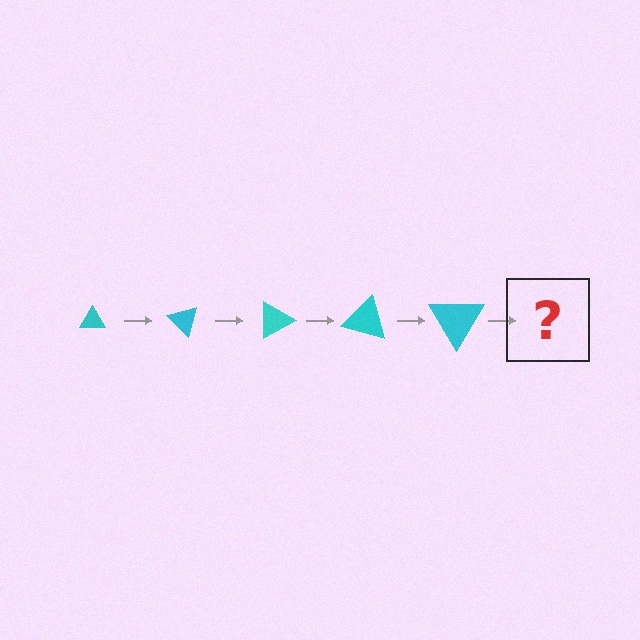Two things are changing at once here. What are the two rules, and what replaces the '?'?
The two rules are that the triangle grows larger each step and it rotates 45 degrees each step. The '?' should be a triangle, larger than the previous one and rotated 225 degrees from the start.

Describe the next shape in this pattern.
It should be a triangle, larger than the previous one and rotated 225 degrees from the start.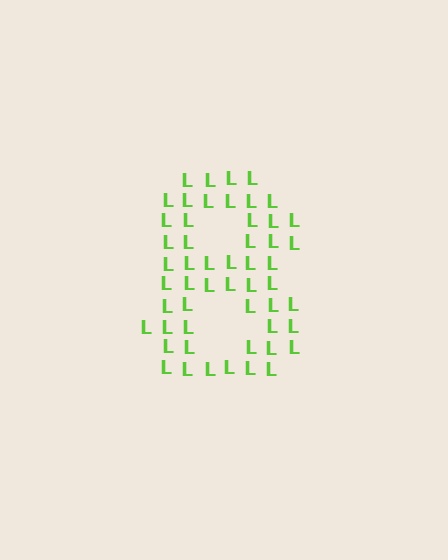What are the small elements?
The small elements are letter L's.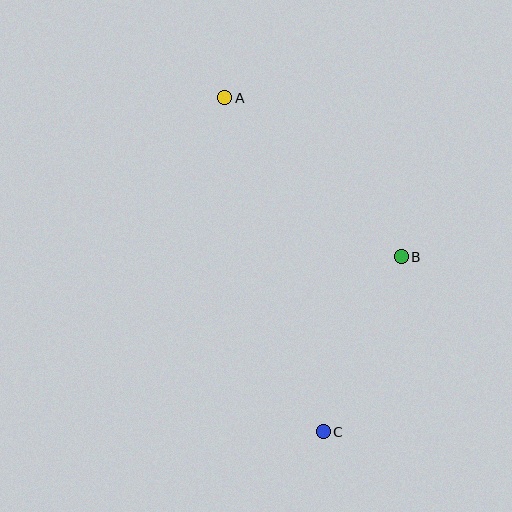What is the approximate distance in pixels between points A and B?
The distance between A and B is approximately 238 pixels.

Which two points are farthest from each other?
Points A and C are farthest from each other.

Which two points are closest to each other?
Points B and C are closest to each other.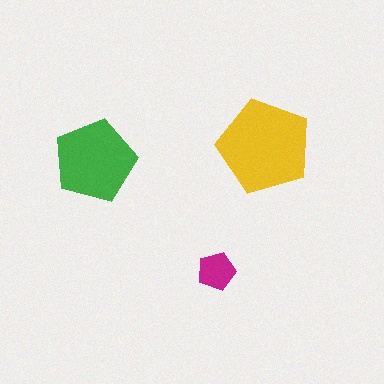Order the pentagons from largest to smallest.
the yellow one, the green one, the magenta one.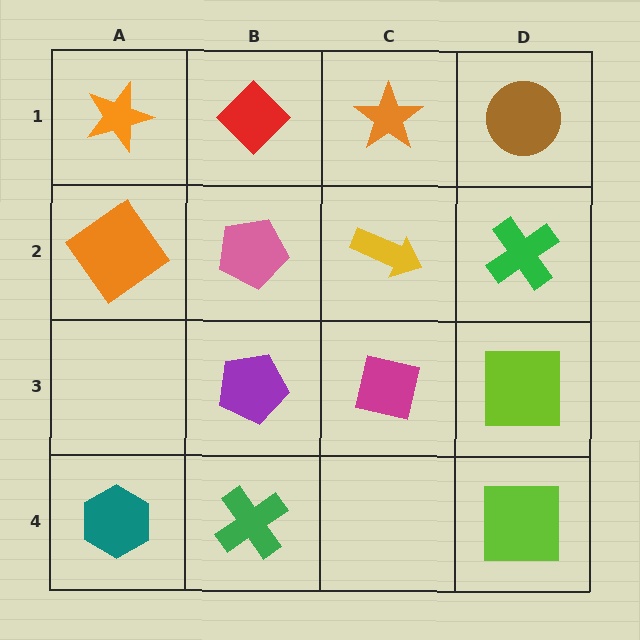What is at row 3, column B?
A purple pentagon.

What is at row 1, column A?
An orange star.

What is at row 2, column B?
A pink pentagon.